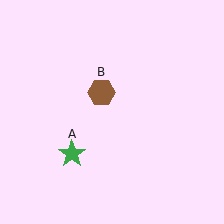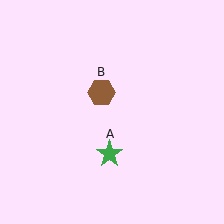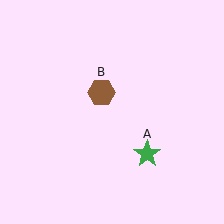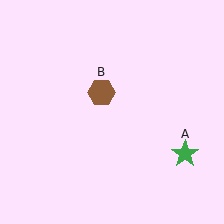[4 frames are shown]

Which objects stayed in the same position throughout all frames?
Brown hexagon (object B) remained stationary.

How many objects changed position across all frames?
1 object changed position: green star (object A).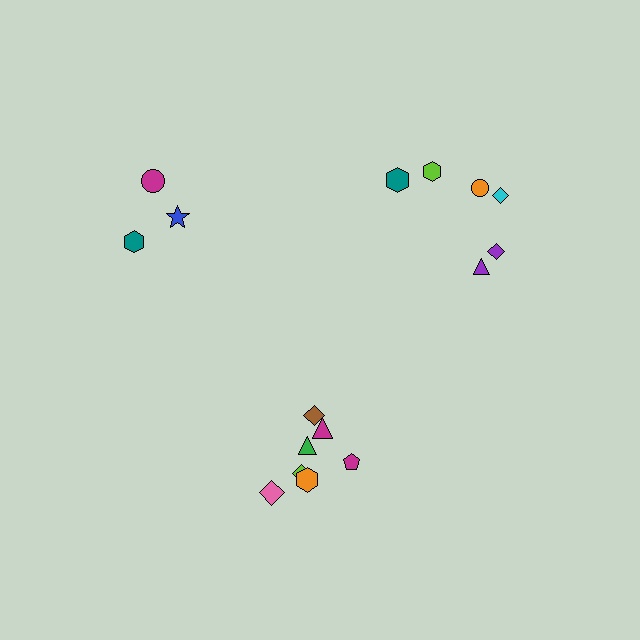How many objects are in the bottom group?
There are 7 objects.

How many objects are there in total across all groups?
There are 16 objects.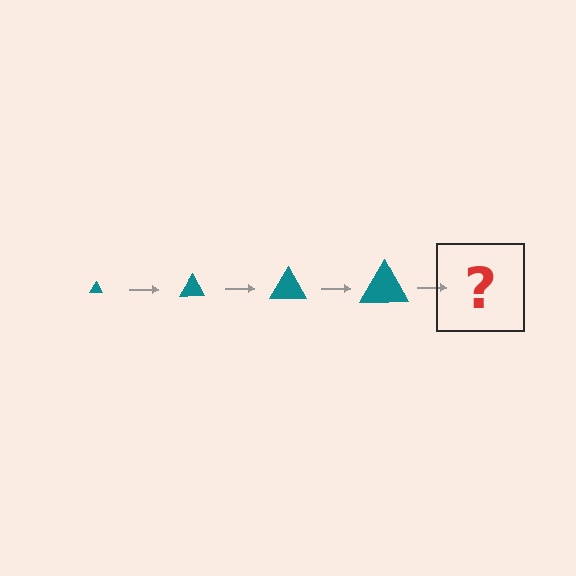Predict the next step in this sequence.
The next step is a teal triangle, larger than the previous one.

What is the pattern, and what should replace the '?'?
The pattern is that the triangle gets progressively larger each step. The '?' should be a teal triangle, larger than the previous one.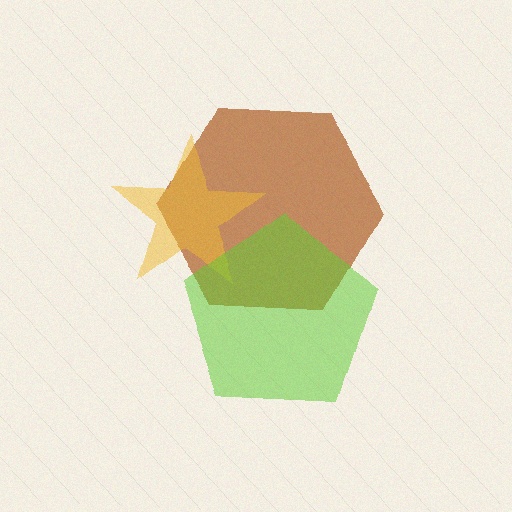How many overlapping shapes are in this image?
There are 3 overlapping shapes in the image.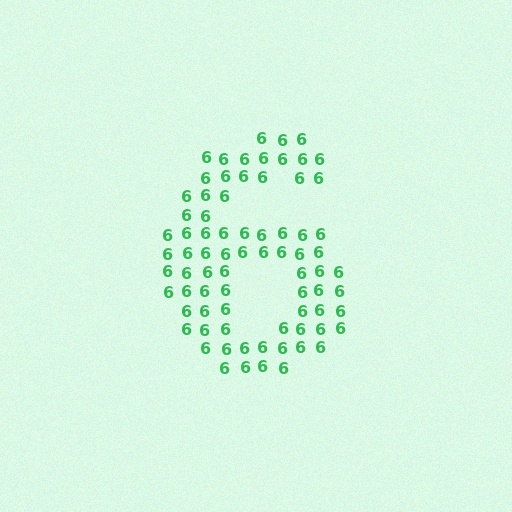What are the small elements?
The small elements are digit 6's.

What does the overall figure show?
The overall figure shows the digit 6.